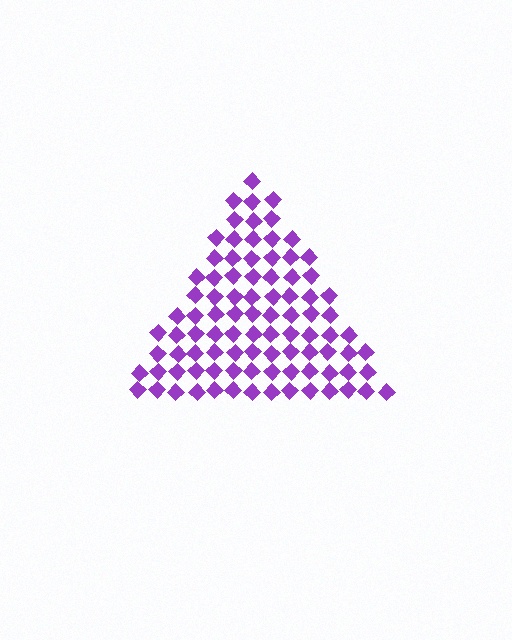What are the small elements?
The small elements are diamonds.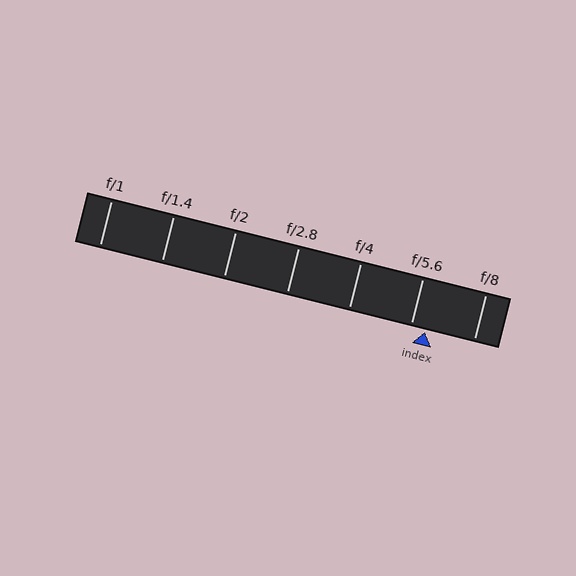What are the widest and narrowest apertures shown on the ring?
The widest aperture shown is f/1 and the narrowest is f/8.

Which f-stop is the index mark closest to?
The index mark is closest to f/5.6.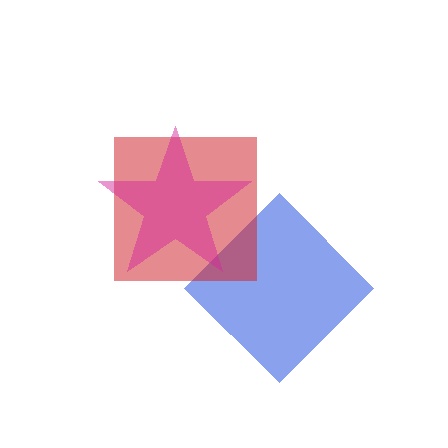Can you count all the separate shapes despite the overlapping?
Yes, there are 3 separate shapes.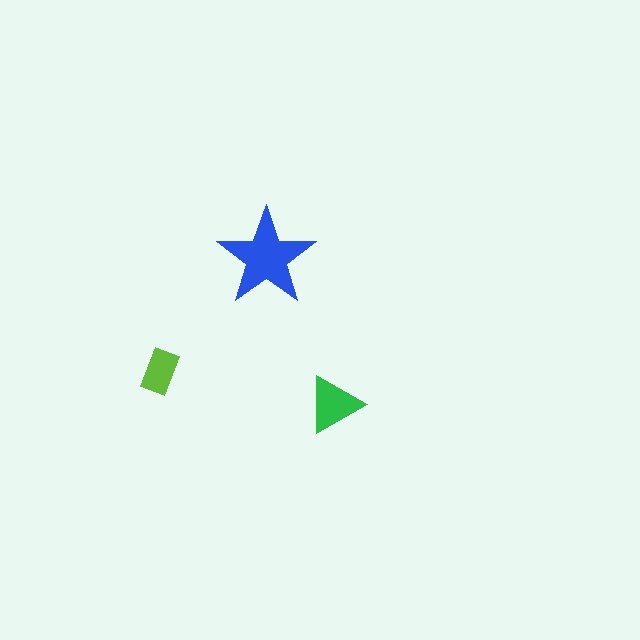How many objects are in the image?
There are 3 objects in the image.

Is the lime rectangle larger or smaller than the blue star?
Smaller.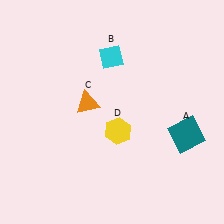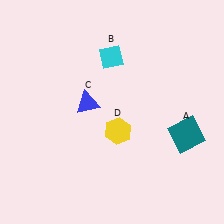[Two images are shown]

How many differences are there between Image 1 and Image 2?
There is 1 difference between the two images.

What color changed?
The triangle (C) changed from orange in Image 1 to blue in Image 2.